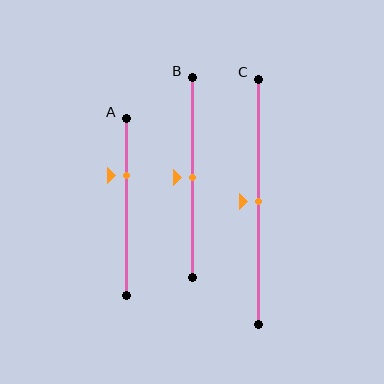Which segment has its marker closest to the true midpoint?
Segment B has its marker closest to the true midpoint.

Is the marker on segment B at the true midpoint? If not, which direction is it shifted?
Yes, the marker on segment B is at the true midpoint.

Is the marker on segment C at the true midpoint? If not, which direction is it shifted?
Yes, the marker on segment C is at the true midpoint.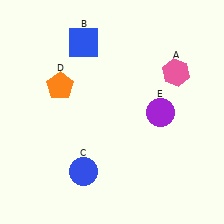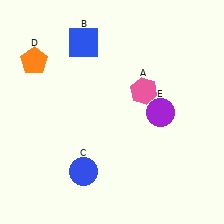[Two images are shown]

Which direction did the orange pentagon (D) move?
The orange pentagon (D) moved left.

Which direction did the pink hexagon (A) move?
The pink hexagon (A) moved left.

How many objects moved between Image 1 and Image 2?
2 objects moved between the two images.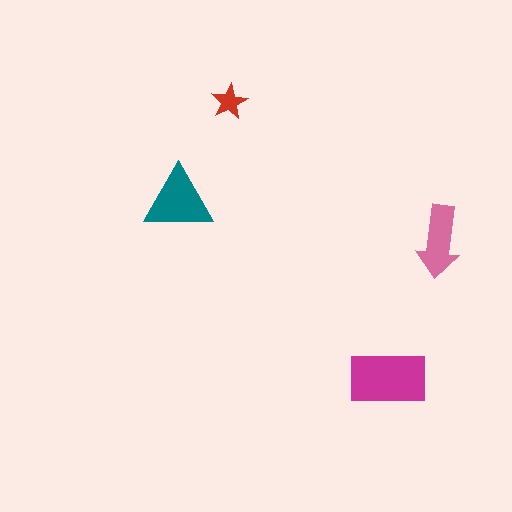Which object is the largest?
The magenta rectangle.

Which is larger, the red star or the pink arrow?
The pink arrow.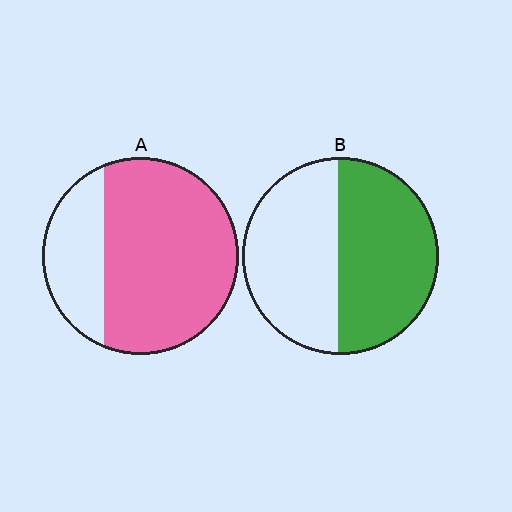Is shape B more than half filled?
Roughly half.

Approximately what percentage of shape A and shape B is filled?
A is approximately 75% and B is approximately 50%.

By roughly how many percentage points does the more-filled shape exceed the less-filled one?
By roughly 20 percentage points (A over B).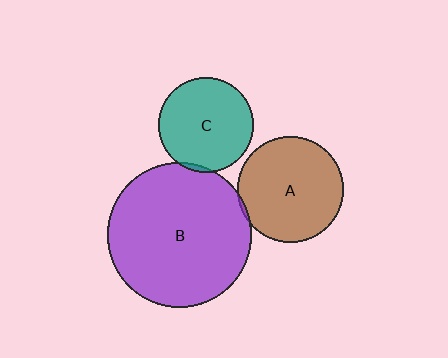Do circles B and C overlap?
Yes.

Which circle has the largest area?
Circle B (purple).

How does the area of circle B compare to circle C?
Approximately 2.3 times.